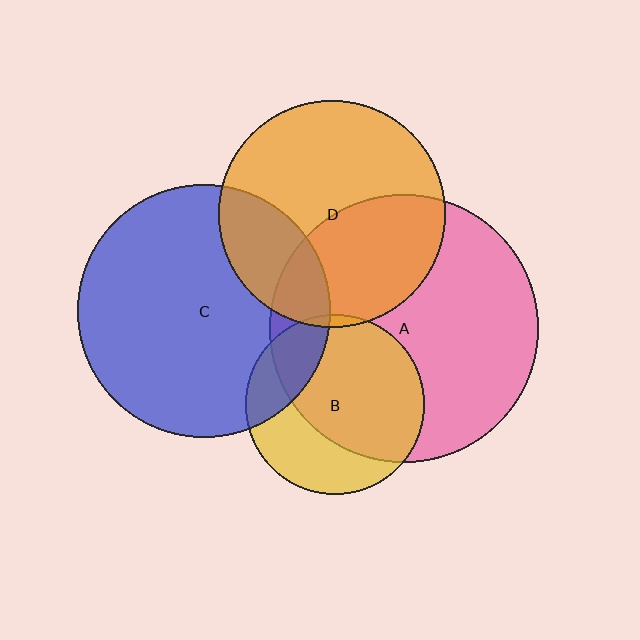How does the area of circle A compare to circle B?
Approximately 2.2 times.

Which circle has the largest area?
Circle A (pink).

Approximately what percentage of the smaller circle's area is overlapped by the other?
Approximately 65%.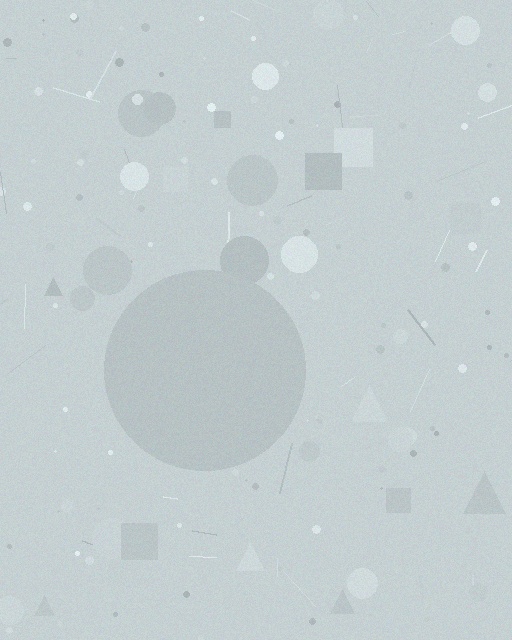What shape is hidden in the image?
A circle is hidden in the image.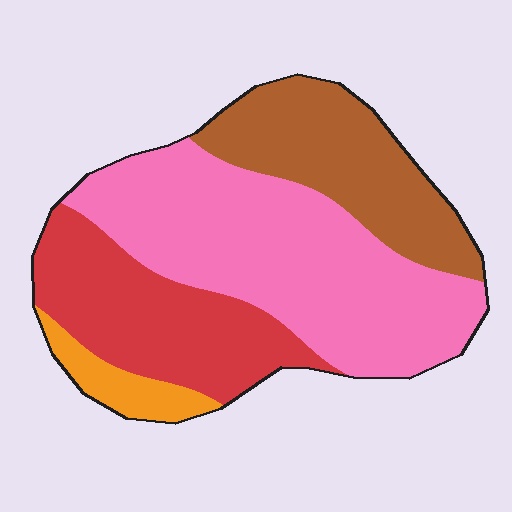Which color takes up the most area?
Pink, at roughly 45%.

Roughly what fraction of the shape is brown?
Brown takes up between a sixth and a third of the shape.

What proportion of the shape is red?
Red covers around 25% of the shape.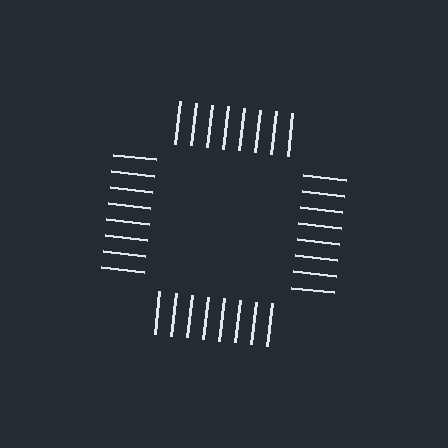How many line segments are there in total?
32 — 8 along each of the 4 edges.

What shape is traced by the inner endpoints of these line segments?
An illusory square — the line segments terminate on its edges but no continuous stroke is drawn.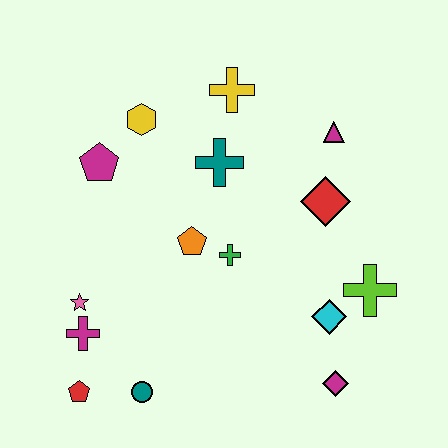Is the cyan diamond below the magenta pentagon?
Yes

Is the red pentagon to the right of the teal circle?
No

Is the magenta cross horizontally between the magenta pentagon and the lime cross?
No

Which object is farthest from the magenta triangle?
The red pentagon is farthest from the magenta triangle.